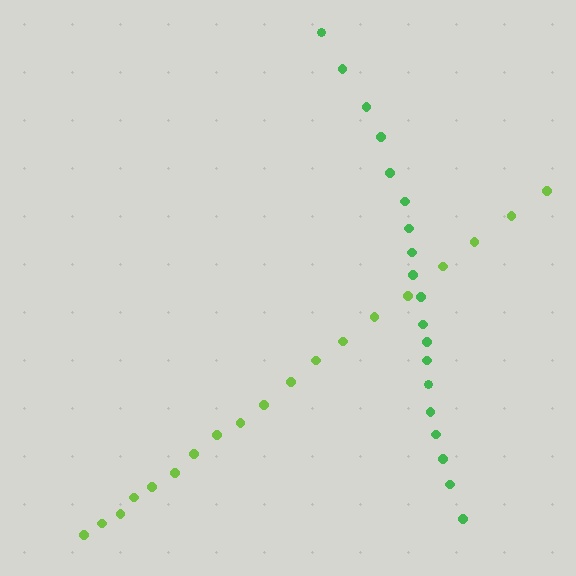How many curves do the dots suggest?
There are 2 distinct paths.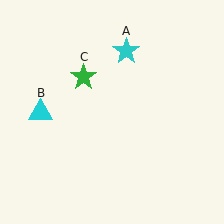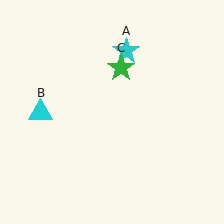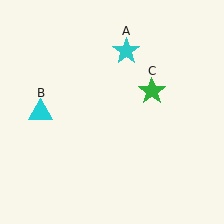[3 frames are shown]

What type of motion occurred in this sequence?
The green star (object C) rotated clockwise around the center of the scene.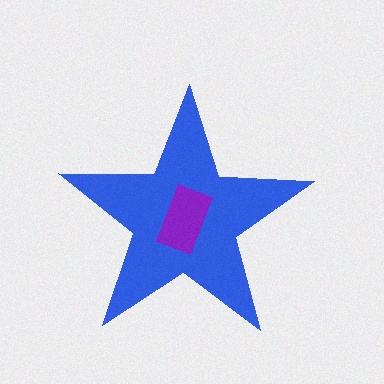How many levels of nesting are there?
2.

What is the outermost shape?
The blue star.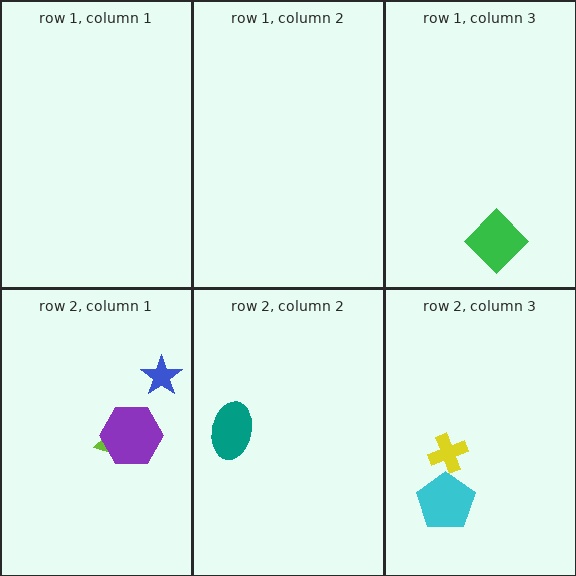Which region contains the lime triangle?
The row 2, column 1 region.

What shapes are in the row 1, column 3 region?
The green diamond.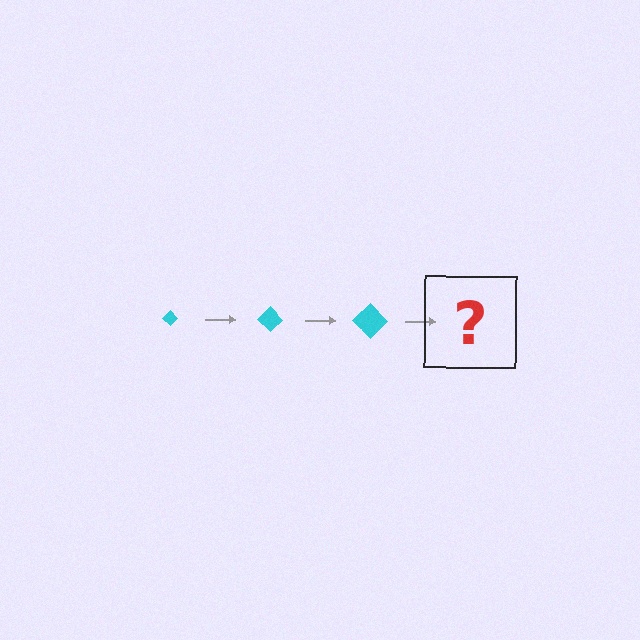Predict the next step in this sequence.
The next step is a cyan diamond, larger than the previous one.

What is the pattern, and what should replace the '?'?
The pattern is that the diamond gets progressively larger each step. The '?' should be a cyan diamond, larger than the previous one.